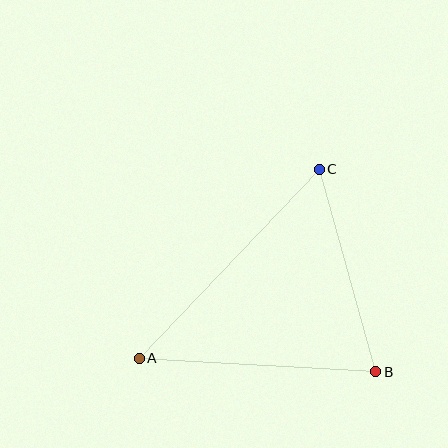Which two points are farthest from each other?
Points A and C are farthest from each other.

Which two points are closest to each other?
Points B and C are closest to each other.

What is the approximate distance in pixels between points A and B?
The distance between A and B is approximately 237 pixels.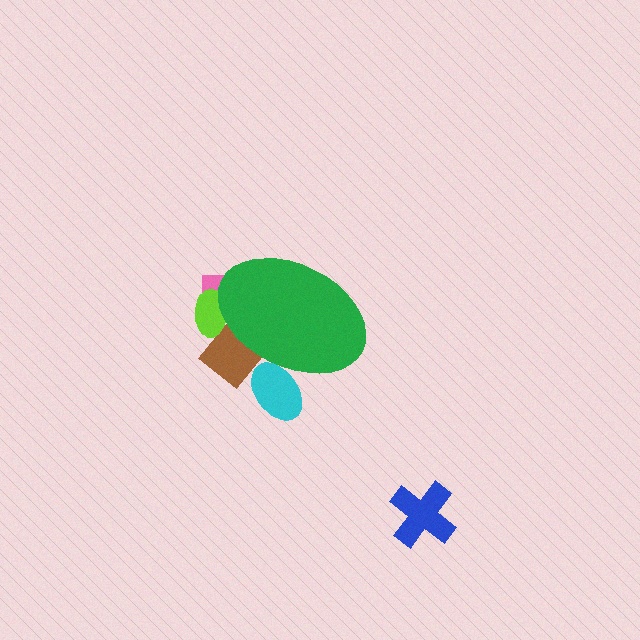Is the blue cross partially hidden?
No, the blue cross is fully visible.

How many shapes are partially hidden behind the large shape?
4 shapes are partially hidden.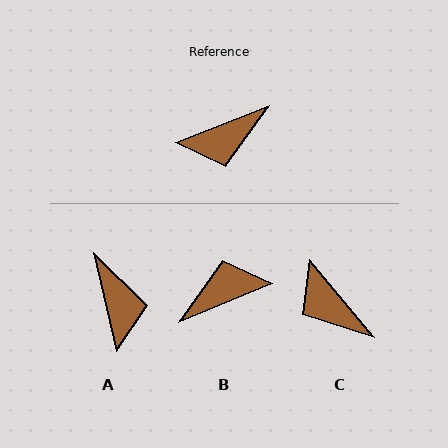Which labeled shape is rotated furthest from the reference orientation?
B, about 179 degrees away.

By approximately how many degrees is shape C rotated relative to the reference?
Approximately 72 degrees clockwise.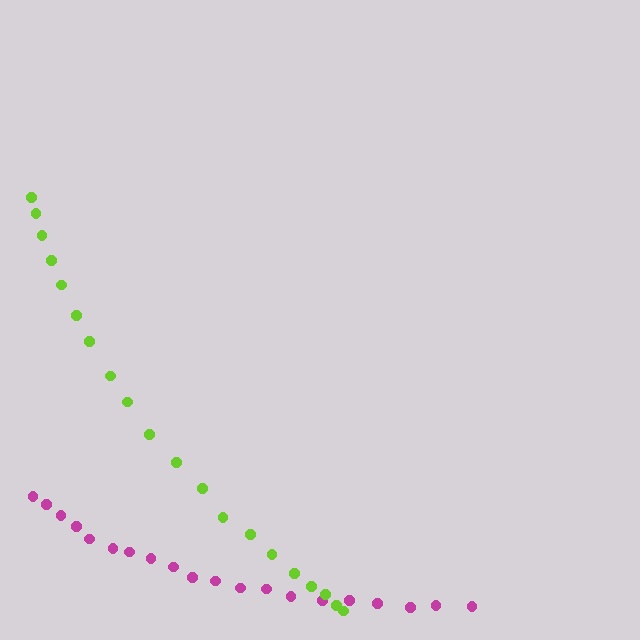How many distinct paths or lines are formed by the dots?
There are 2 distinct paths.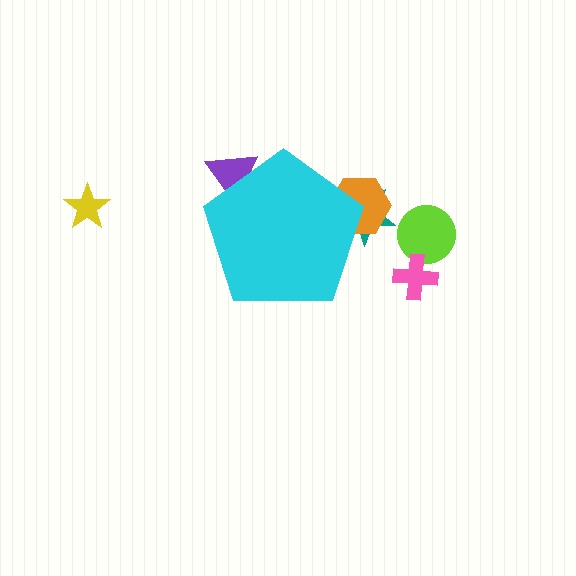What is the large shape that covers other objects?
A cyan pentagon.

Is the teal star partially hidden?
Yes, the teal star is partially hidden behind the cyan pentagon.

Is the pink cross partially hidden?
No, the pink cross is fully visible.